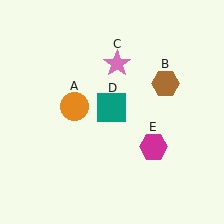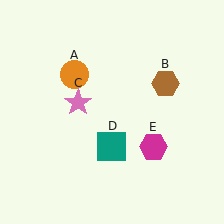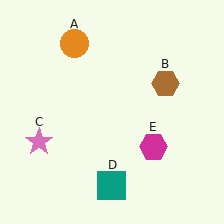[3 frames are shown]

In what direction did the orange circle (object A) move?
The orange circle (object A) moved up.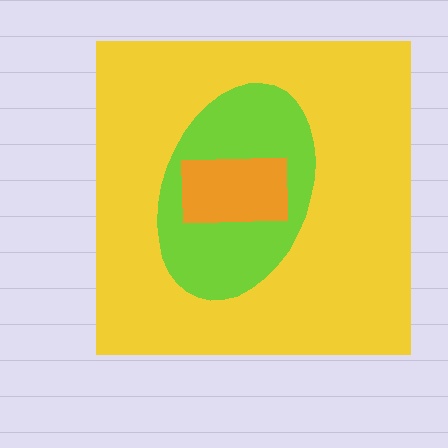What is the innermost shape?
The orange rectangle.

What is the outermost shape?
The yellow square.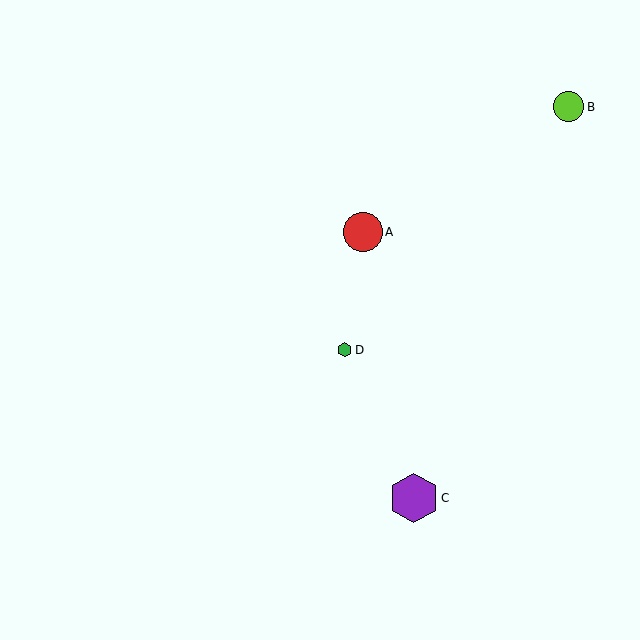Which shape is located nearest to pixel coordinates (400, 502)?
The purple hexagon (labeled C) at (414, 498) is nearest to that location.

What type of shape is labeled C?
Shape C is a purple hexagon.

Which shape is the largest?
The purple hexagon (labeled C) is the largest.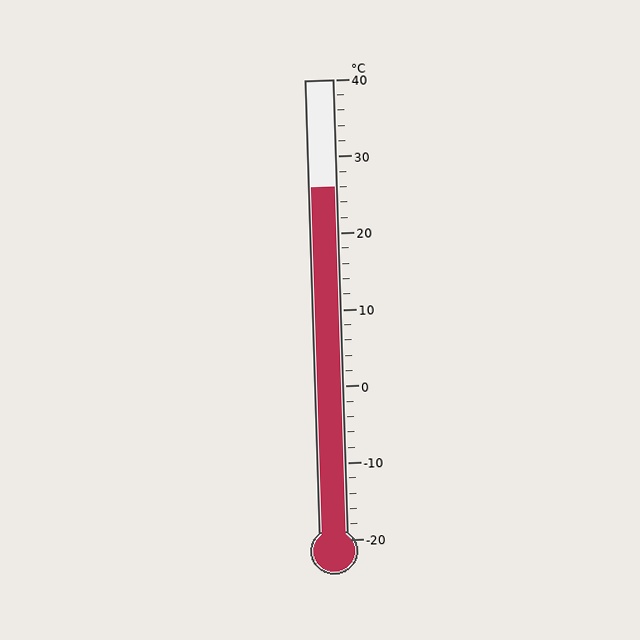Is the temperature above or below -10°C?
The temperature is above -10°C.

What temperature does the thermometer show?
The thermometer shows approximately 26°C.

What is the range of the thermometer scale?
The thermometer scale ranges from -20°C to 40°C.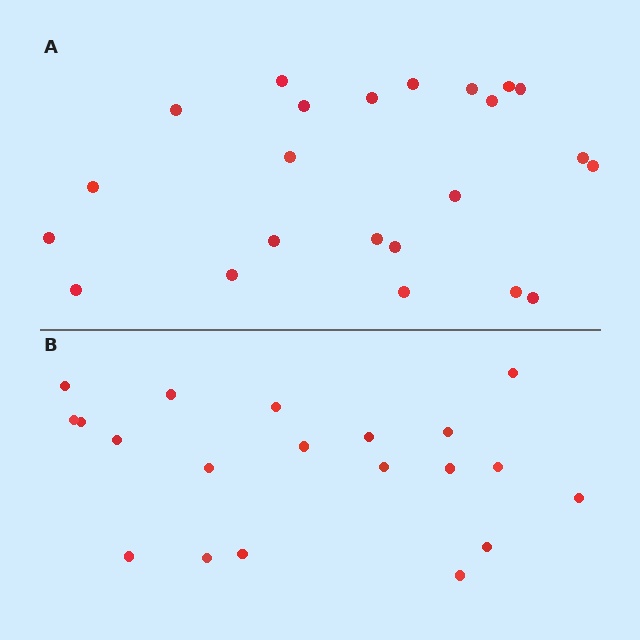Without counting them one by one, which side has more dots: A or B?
Region A (the top region) has more dots.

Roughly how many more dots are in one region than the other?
Region A has just a few more — roughly 2 or 3 more dots than region B.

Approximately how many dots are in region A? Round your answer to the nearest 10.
About 20 dots. (The exact count is 23, which rounds to 20.)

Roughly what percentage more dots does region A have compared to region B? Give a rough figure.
About 15% more.